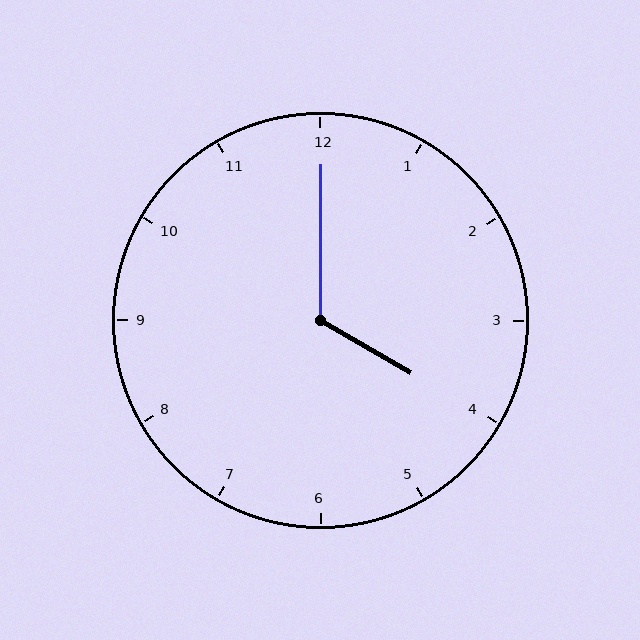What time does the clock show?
4:00.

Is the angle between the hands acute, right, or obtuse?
It is obtuse.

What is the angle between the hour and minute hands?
Approximately 120 degrees.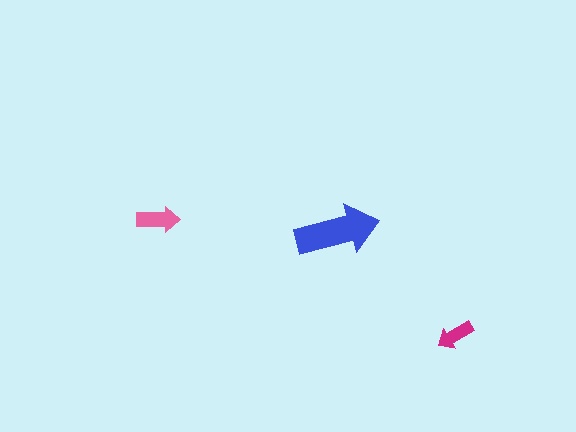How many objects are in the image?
There are 3 objects in the image.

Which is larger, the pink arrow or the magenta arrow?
The pink one.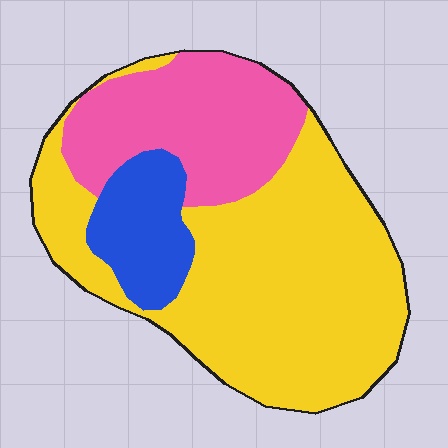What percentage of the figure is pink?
Pink covers roughly 25% of the figure.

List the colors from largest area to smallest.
From largest to smallest: yellow, pink, blue.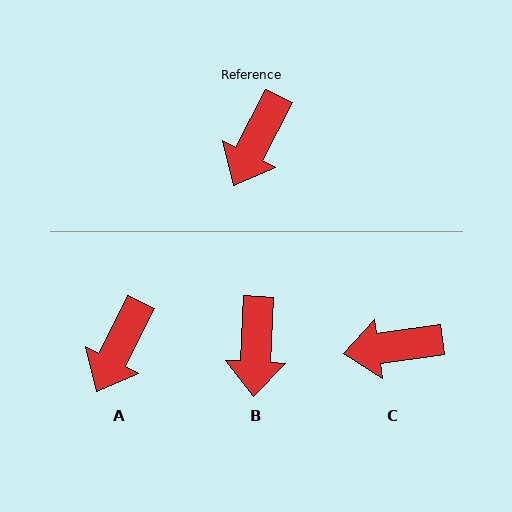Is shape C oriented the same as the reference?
No, it is off by about 55 degrees.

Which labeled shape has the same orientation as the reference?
A.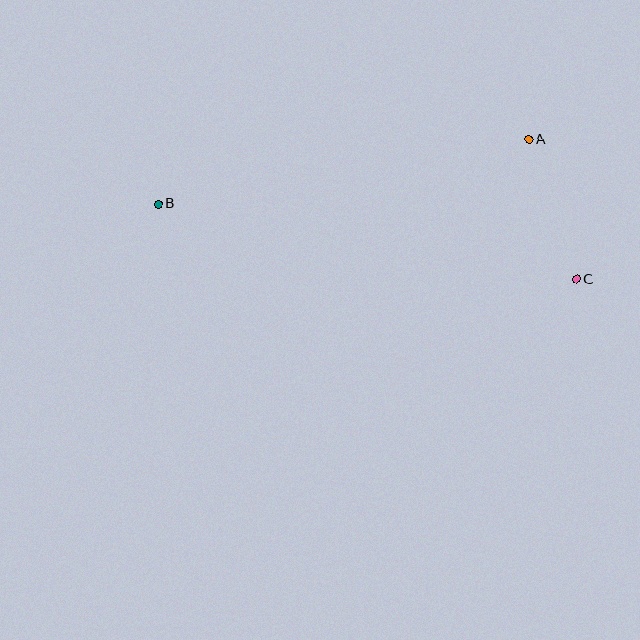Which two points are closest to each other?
Points A and C are closest to each other.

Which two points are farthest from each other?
Points B and C are farthest from each other.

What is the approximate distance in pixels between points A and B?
The distance between A and B is approximately 376 pixels.